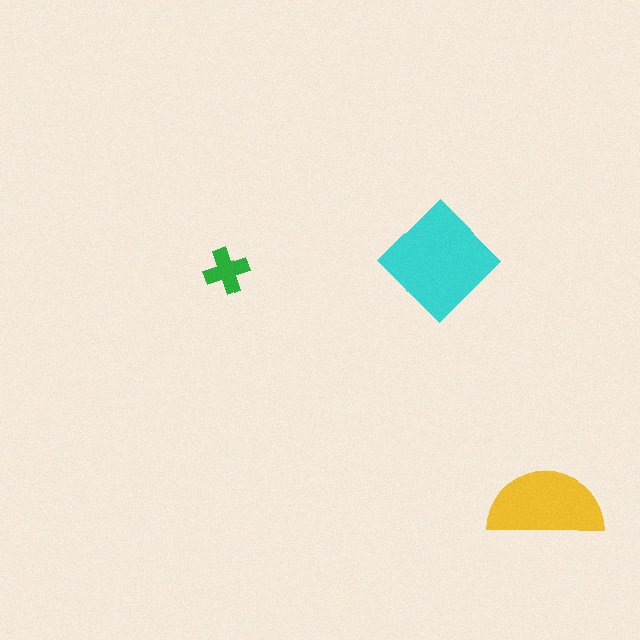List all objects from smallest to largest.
The green cross, the yellow semicircle, the cyan diamond.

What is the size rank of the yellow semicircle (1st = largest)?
2nd.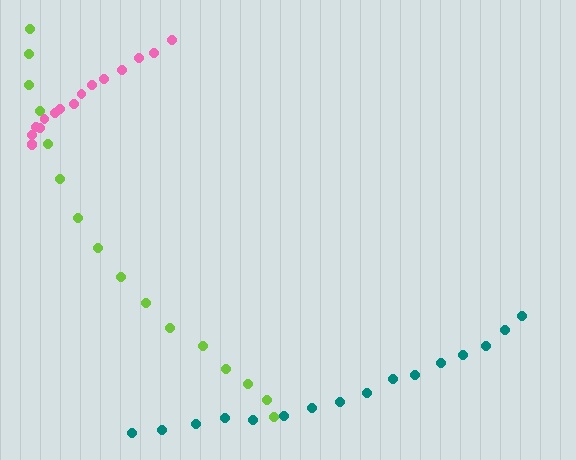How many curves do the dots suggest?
There are 3 distinct paths.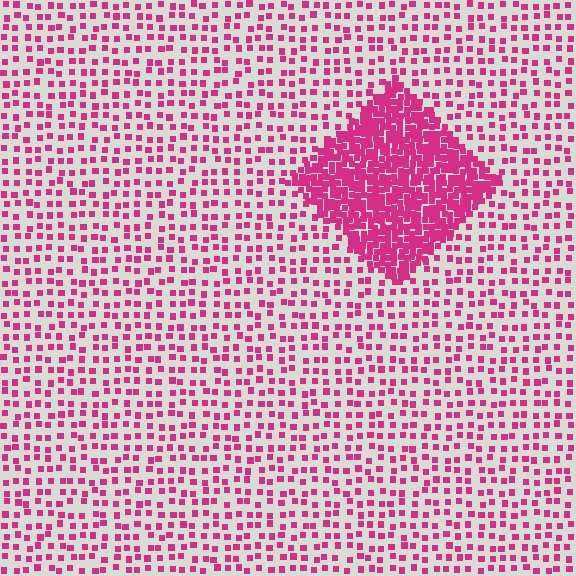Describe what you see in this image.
The image contains small magenta elements arranged at two different densities. A diamond-shaped region is visible where the elements are more densely packed than the surrounding area.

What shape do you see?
I see a diamond.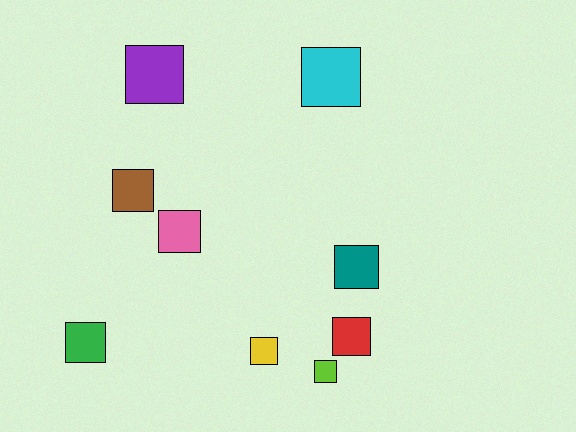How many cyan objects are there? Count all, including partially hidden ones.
There is 1 cyan object.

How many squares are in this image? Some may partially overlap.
There are 9 squares.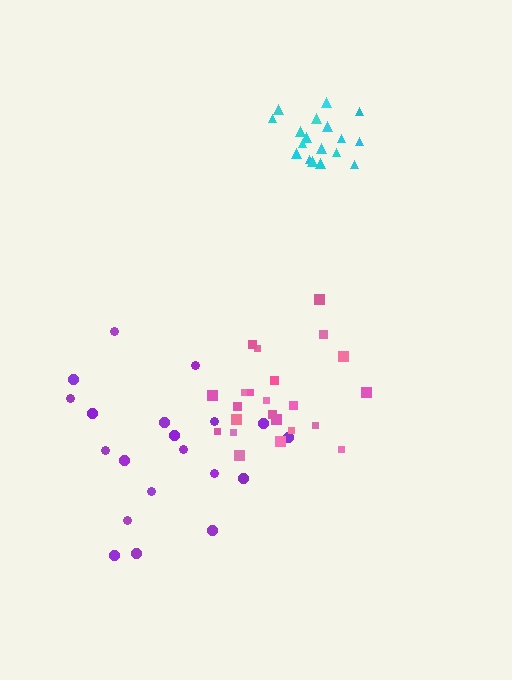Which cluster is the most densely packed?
Cyan.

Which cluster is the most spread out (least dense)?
Purple.